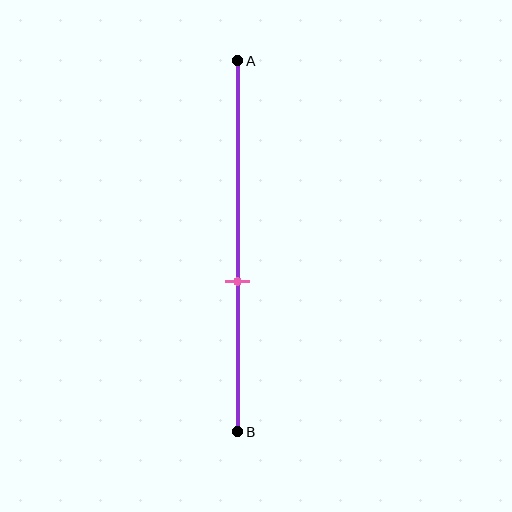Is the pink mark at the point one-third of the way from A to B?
No, the mark is at about 60% from A, not at the 33% one-third point.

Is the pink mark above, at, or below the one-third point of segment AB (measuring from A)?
The pink mark is below the one-third point of segment AB.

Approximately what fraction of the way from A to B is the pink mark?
The pink mark is approximately 60% of the way from A to B.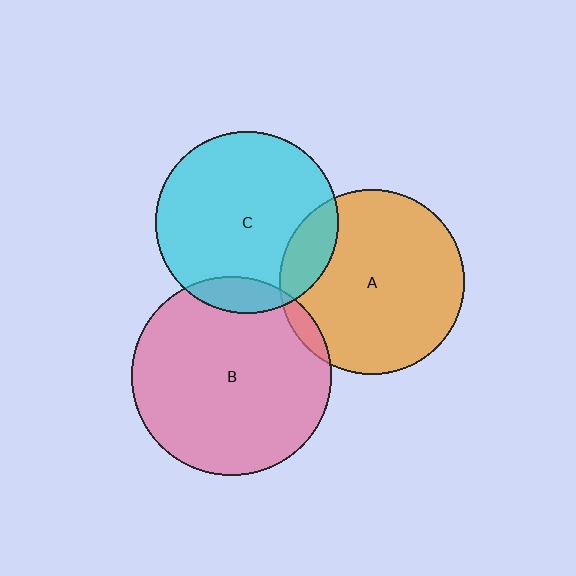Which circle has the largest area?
Circle B (pink).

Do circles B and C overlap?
Yes.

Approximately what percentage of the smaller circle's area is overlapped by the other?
Approximately 10%.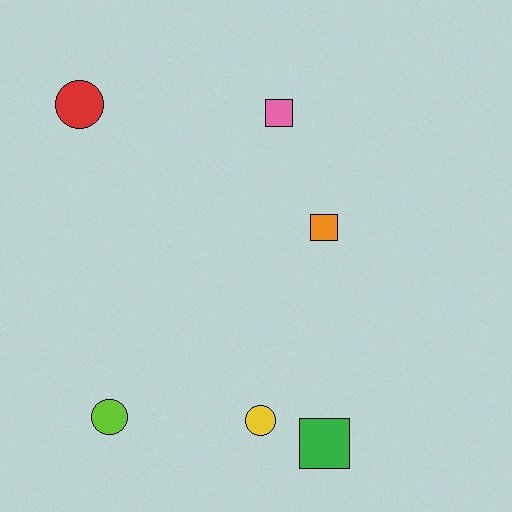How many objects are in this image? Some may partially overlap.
There are 6 objects.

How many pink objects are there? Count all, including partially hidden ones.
There is 1 pink object.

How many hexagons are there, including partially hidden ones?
There are no hexagons.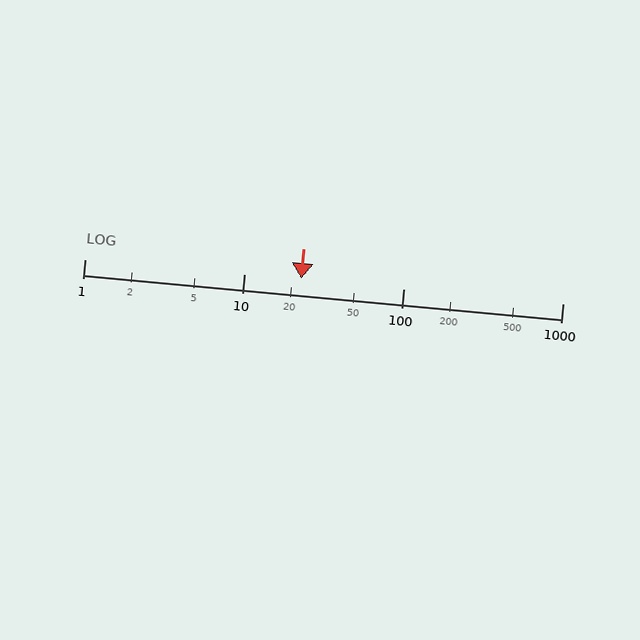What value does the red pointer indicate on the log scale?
The pointer indicates approximately 23.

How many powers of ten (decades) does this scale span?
The scale spans 3 decades, from 1 to 1000.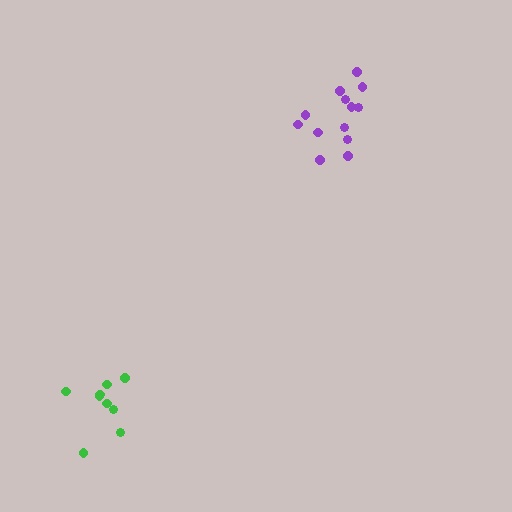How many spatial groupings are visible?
There are 2 spatial groupings.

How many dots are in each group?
Group 1: 13 dots, Group 2: 9 dots (22 total).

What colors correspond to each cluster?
The clusters are colored: purple, green.